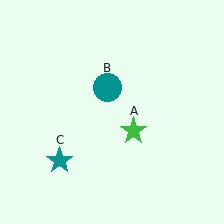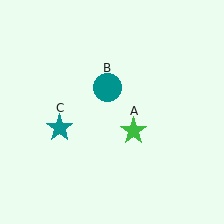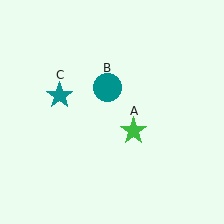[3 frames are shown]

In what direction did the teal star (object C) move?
The teal star (object C) moved up.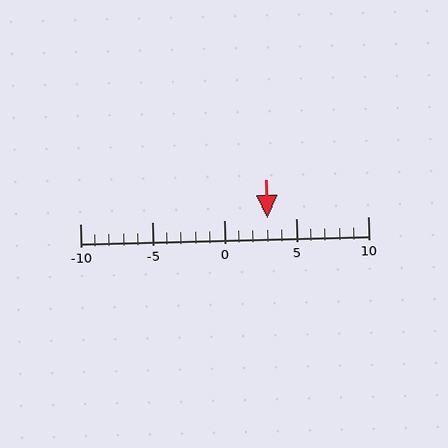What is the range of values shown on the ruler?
The ruler shows values from -10 to 10.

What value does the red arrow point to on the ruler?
The red arrow points to approximately 3.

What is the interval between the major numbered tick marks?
The major tick marks are spaced 5 units apart.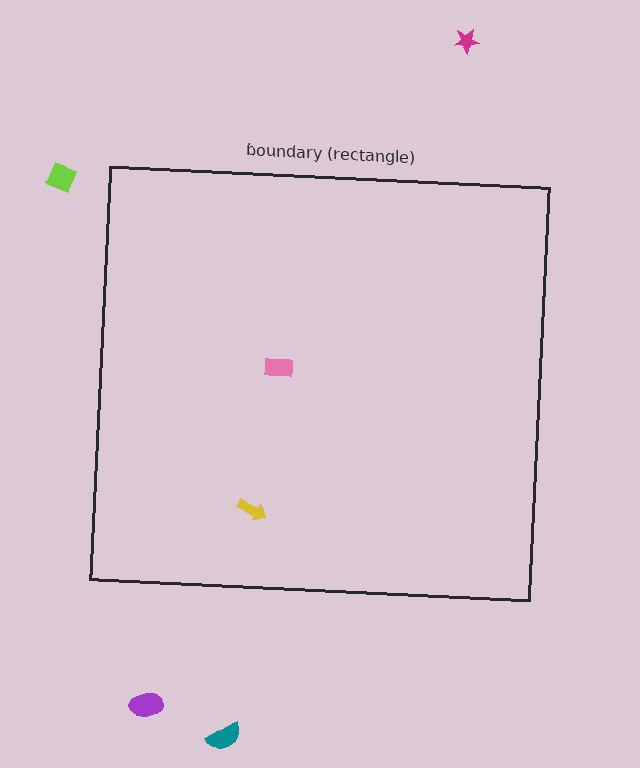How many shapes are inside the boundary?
2 inside, 4 outside.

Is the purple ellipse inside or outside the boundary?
Outside.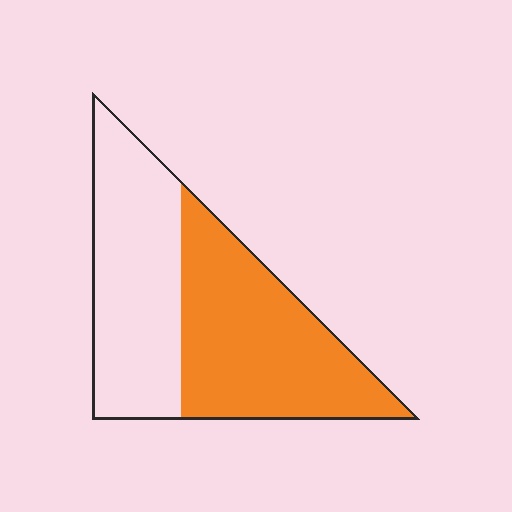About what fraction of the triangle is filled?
About one half (1/2).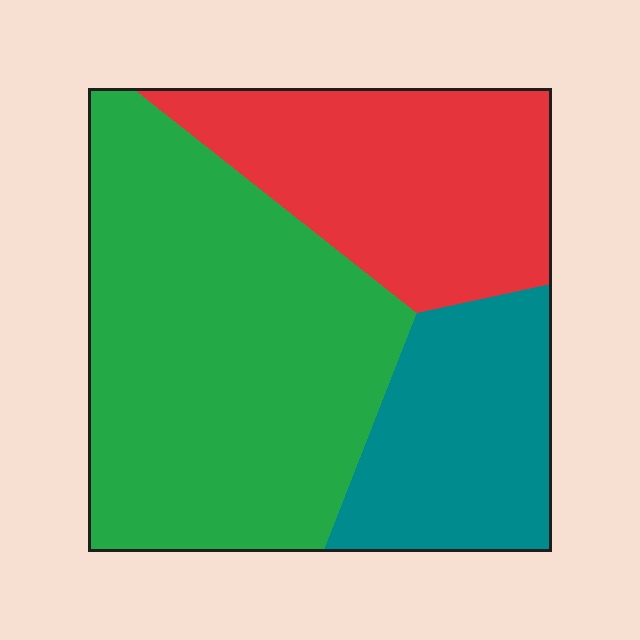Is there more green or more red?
Green.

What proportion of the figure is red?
Red covers about 30% of the figure.